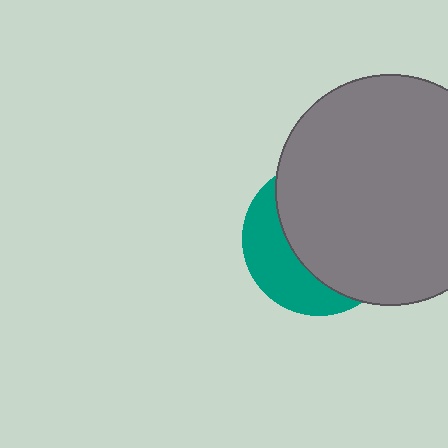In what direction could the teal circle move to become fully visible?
The teal circle could move left. That would shift it out from behind the gray circle entirely.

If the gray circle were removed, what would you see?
You would see the complete teal circle.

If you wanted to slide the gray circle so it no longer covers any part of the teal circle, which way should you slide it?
Slide it right — that is the most direct way to separate the two shapes.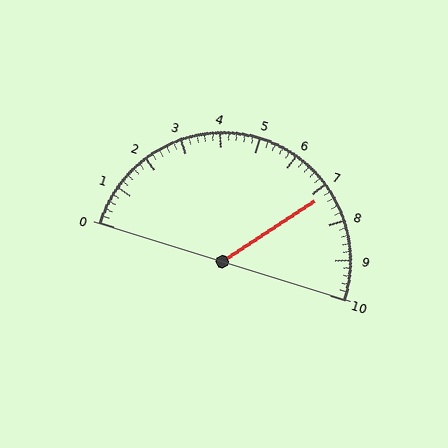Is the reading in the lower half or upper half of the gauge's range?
The reading is in the upper half of the range (0 to 10).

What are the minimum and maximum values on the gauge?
The gauge ranges from 0 to 10.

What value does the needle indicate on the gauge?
The needle indicates approximately 7.2.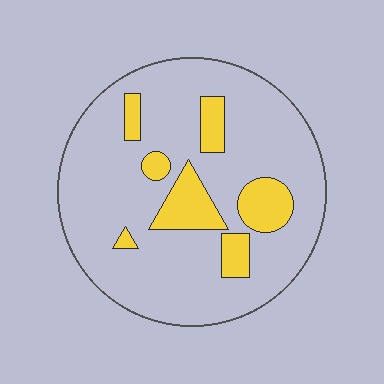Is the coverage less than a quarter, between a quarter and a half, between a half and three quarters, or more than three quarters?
Less than a quarter.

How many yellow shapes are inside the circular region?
7.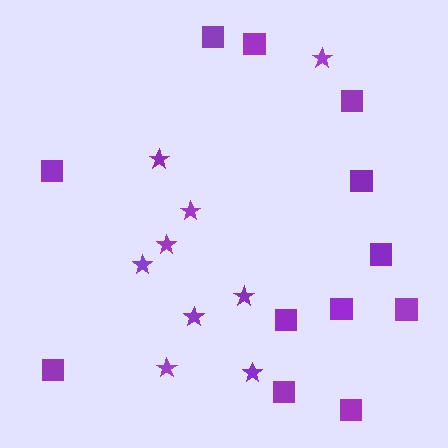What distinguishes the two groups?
There are 2 groups: one group of squares (12) and one group of stars (9).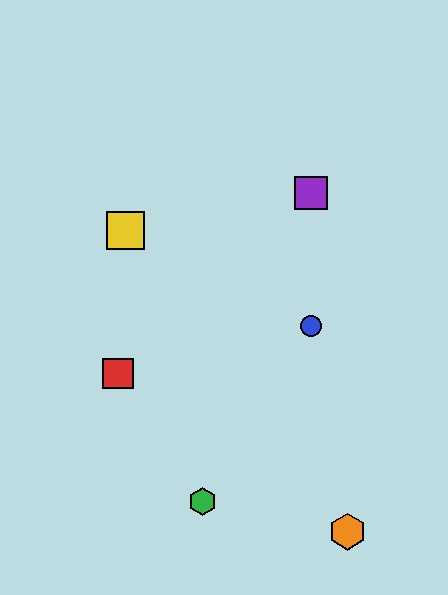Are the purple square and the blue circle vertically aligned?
Yes, both are at x≈311.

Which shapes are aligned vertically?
The blue circle, the purple square are aligned vertically.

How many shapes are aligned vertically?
2 shapes (the blue circle, the purple square) are aligned vertically.